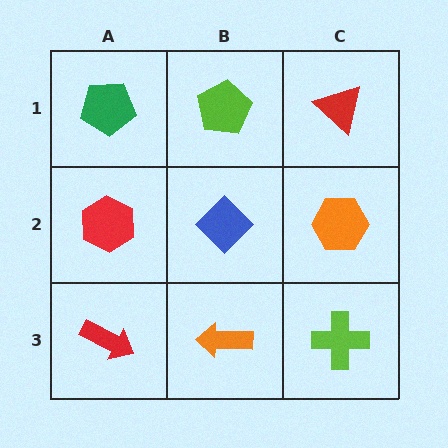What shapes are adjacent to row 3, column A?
A red hexagon (row 2, column A), an orange arrow (row 3, column B).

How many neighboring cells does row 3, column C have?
2.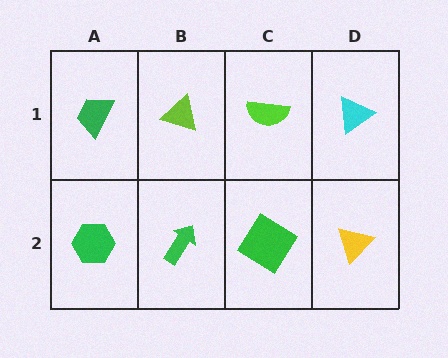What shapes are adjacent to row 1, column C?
A green diamond (row 2, column C), a lime triangle (row 1, column B), a cyan triangle (row 1, column D).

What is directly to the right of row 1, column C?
A cyan triangle.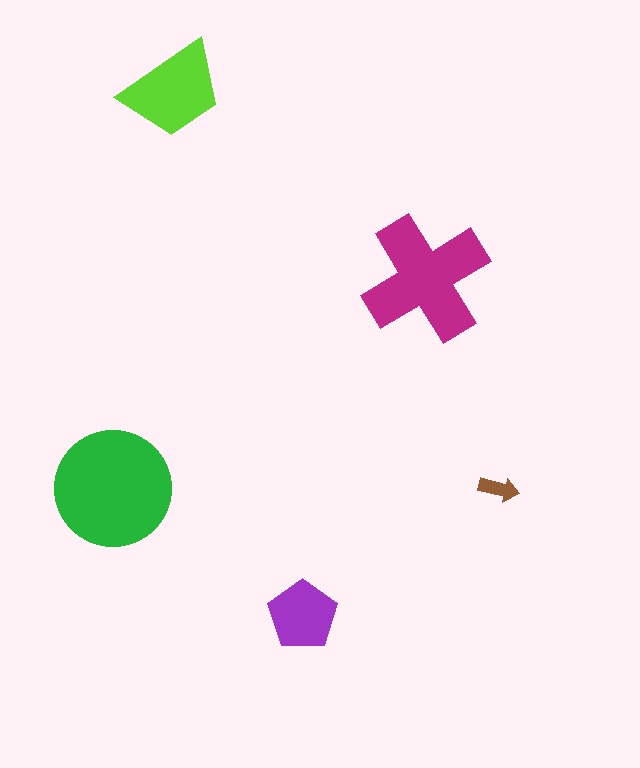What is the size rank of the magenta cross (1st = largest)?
2nd.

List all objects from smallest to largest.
The brown arrow, the purple pentagon, the lime trapezoid, the magenta cross, the green circle.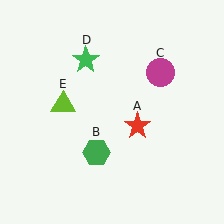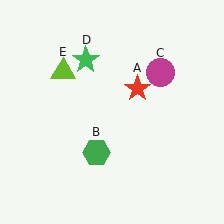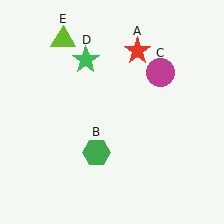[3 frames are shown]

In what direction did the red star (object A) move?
The red star (object A) moved up.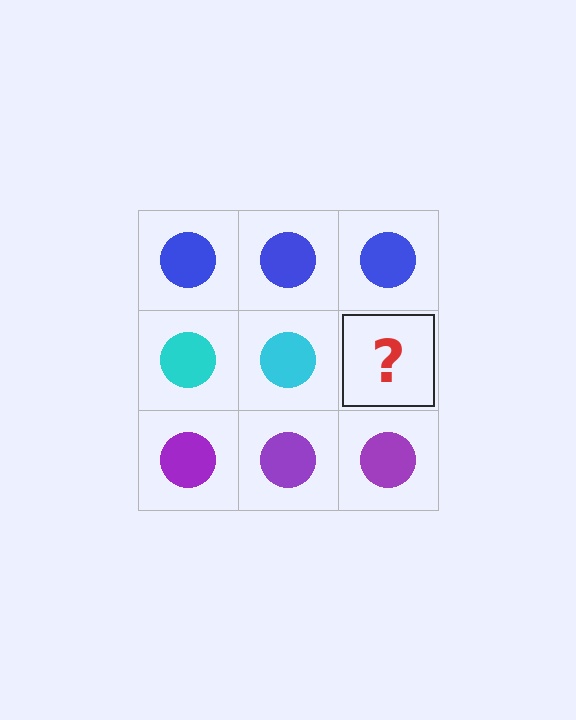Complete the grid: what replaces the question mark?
The question mark should be replaced with a cyan circle.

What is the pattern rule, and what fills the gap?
The rule is that each row has a consistent color. The gap should be filled with a cyan circle.